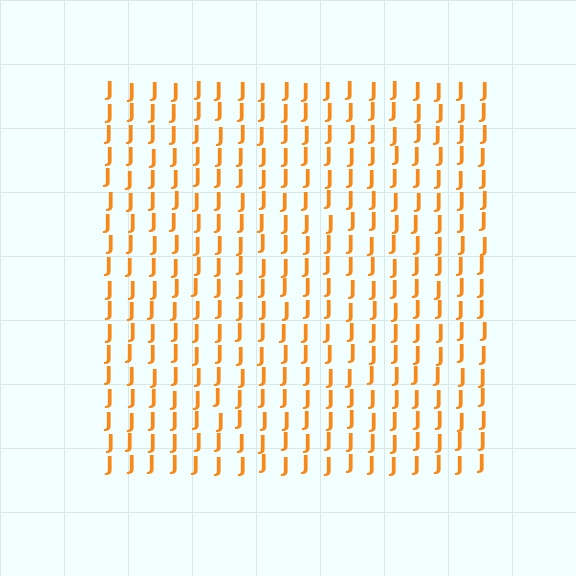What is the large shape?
The large shape is a square.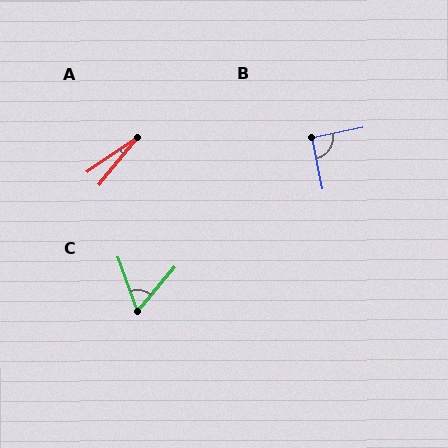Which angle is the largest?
B, at approximately 90 degrees.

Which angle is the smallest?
A, at approximately 17 degrees.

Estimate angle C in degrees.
Approximately 59 degrees.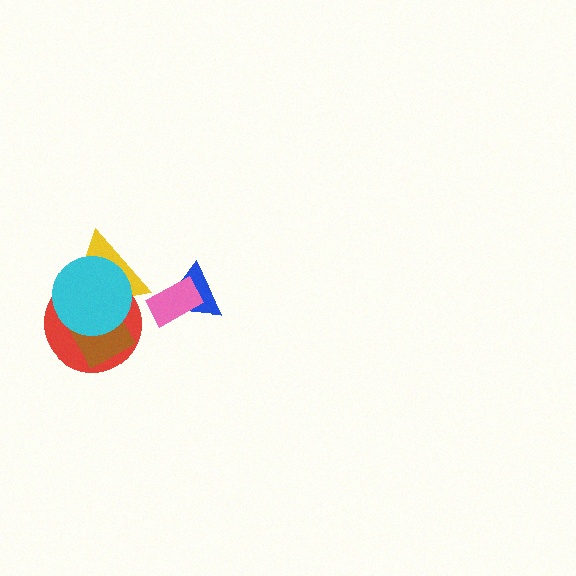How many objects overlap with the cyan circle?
3 objects overlap with the cyan circle.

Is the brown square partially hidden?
Yes, it is partially covered by another shape.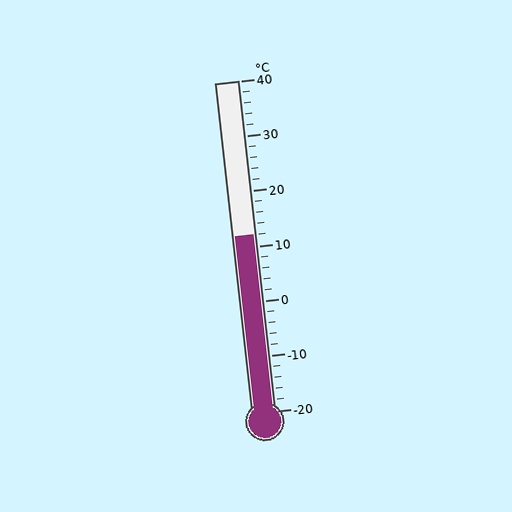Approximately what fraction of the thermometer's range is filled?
The thermometer is filled to approximately 55% of its range.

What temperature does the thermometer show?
The thermometer shows approximately 12°C.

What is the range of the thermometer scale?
The thermometer scale ranges from -20°C to 40°C.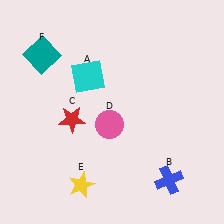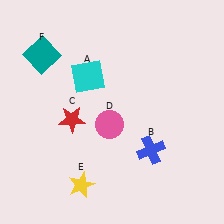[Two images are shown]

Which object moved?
The blue cross (B) moved up.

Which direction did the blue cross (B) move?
The blue cross (B) moved up.